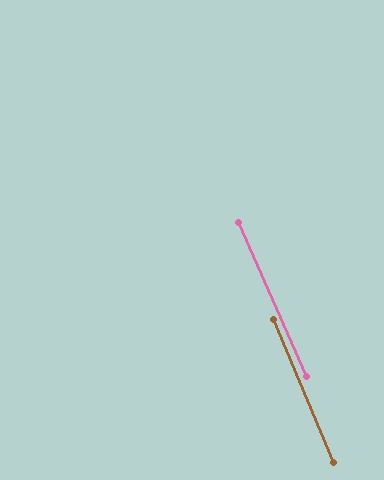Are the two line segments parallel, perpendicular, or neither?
Parallel — their directions differ by only 1.2°.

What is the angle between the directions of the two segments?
Approximately 1 degree.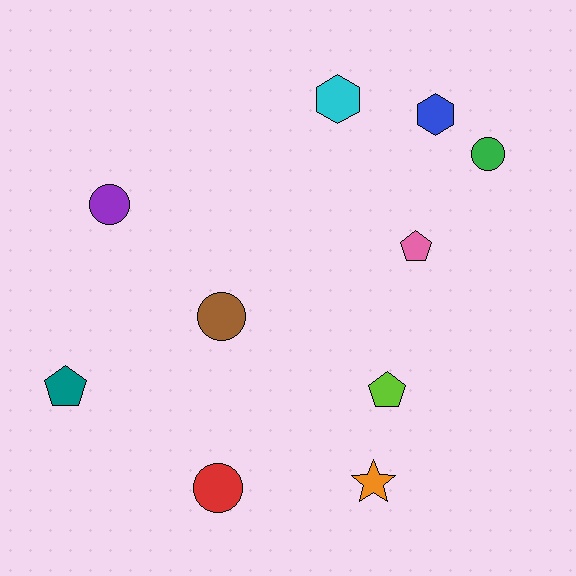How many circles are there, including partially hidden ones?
There are 4 circles.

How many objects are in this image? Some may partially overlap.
There are 10 objects.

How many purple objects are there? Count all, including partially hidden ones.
There is 1 purple object.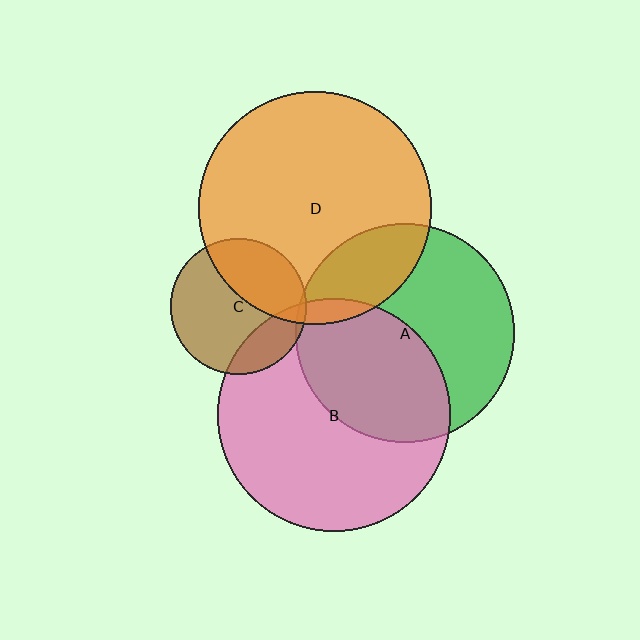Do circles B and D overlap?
Yes.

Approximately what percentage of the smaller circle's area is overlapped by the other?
Approximately 5%.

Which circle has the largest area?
Circle B (pink).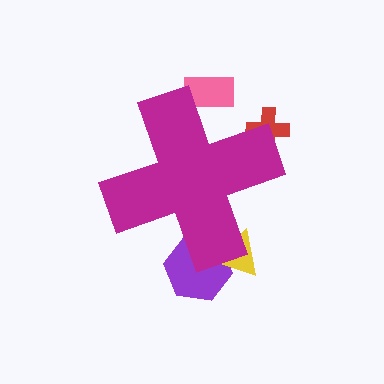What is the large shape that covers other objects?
A magenta cross.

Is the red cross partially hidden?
Yes, the red cross is partially hidden behind the magenta cross.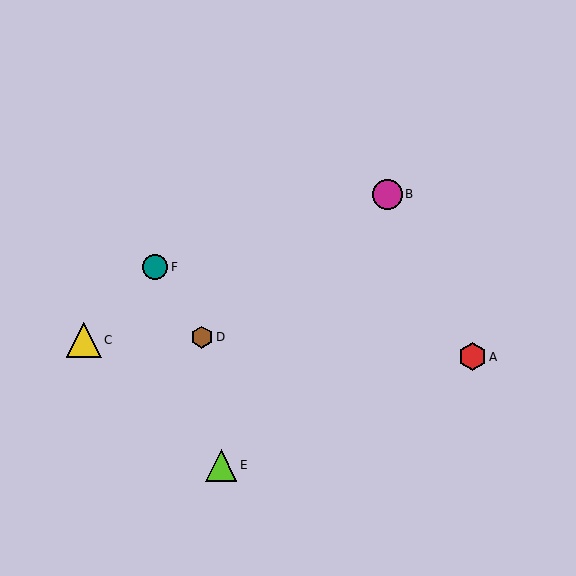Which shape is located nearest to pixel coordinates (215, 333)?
The brown hexagon (labeled D) at (202, 337) is nearest to that location.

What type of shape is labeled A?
Shape A is a red hexagon.